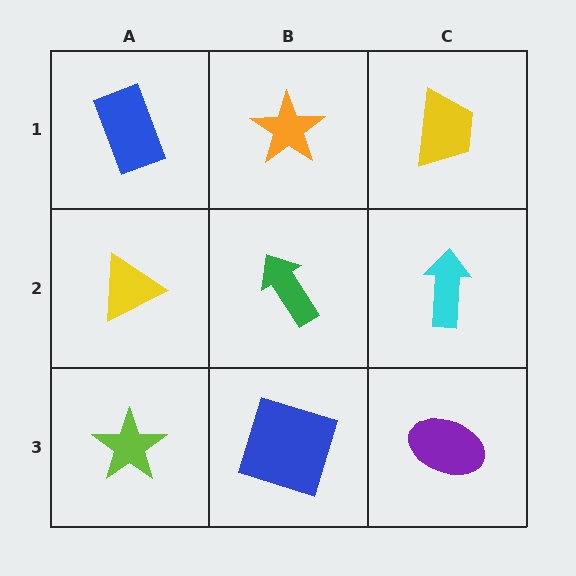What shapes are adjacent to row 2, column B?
An orange star (row 1, column B), a blue square (row 3, column B), a yellow triangle (row 2, column A), a cyan arrow (row 2, column C).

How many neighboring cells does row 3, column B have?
3.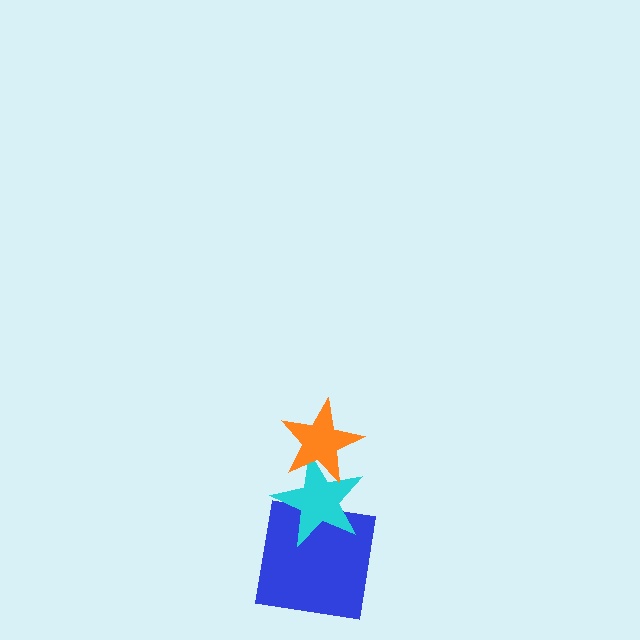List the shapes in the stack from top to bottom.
From top to bottom: the orange star, the cyan star, the blue square.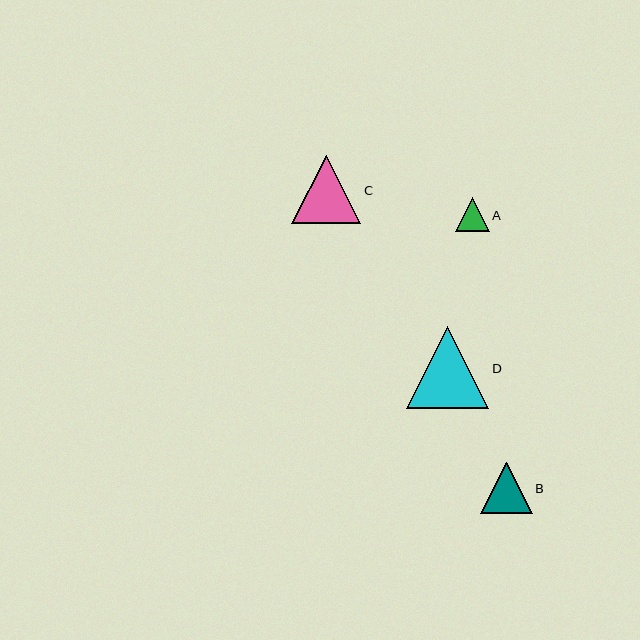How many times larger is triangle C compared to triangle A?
Triangle C is approximately 2.0 times the size of triangle A.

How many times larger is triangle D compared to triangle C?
Triangle D is approximately 1.2 times the size of triangle C.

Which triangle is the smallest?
Triangle A is the smallest with a size of approximately 34 pixels.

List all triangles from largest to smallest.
From largest to smallest: D, C, B, A.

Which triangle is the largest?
Triangle D is the largest with a size of approximately 83 pixels.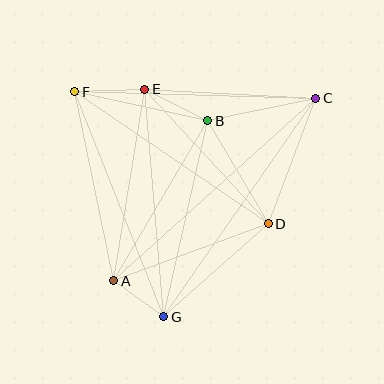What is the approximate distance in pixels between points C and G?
The distance between C and G is approximately 266 pixels.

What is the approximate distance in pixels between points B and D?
The distance between B and D is approximately 120 pixels.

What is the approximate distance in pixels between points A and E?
The distance between A and E is approximately 194 pixels.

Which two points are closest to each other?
Points A and G are closest to each other.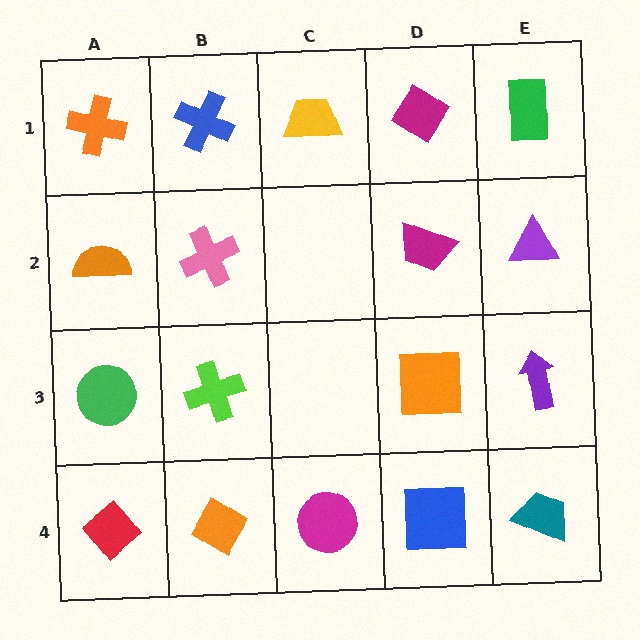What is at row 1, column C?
A yellow trapezoid.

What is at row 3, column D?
An orange square.